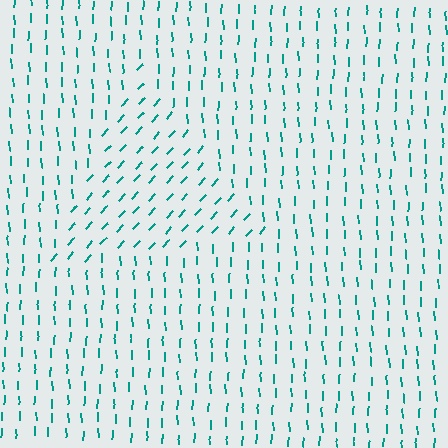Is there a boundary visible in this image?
Yes, there is a texture boundary formed by a change in line orientation.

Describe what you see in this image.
The image is filled with small teal line segments. A triangle region in the image has lines oriented differently from the surrounding lines, creating a visible texture boundary.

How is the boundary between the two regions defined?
The boundary is defined purely by a change in line orientation (approximately 45 degrees difference). All lines are the same color and thickness.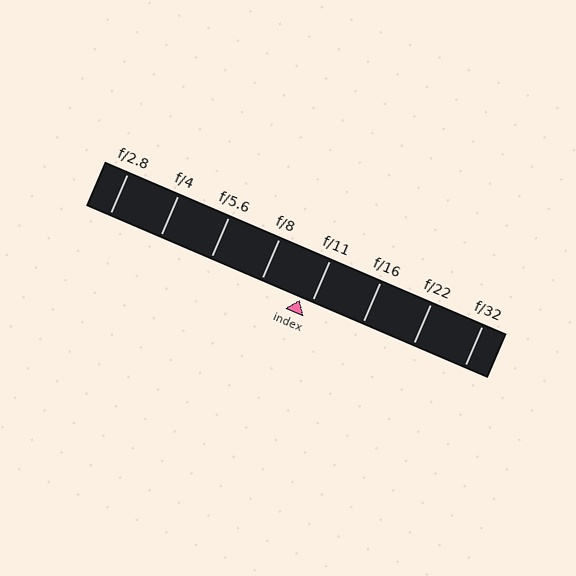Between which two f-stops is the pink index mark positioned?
The index mark is between f/8 and f/11.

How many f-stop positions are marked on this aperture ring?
There are 8 f-stop positions marked.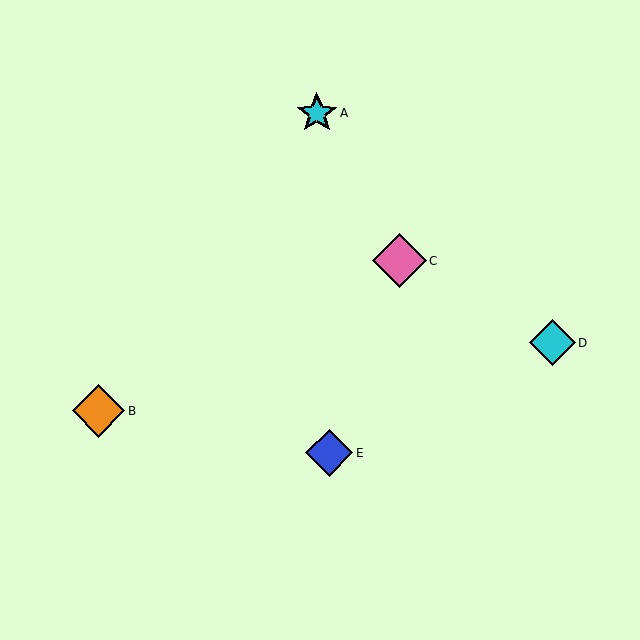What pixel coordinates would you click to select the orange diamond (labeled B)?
Click at (98, 411) to select the orange diamond B.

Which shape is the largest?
The pink diamond (labeled C) is the largest.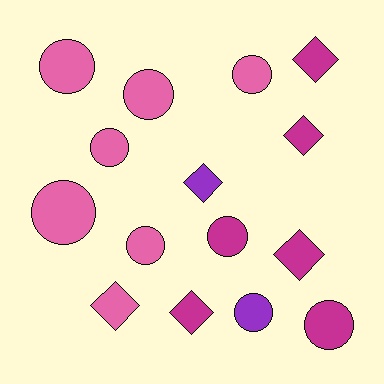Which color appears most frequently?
Pink, with 7 objects.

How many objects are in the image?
There are 15 objects.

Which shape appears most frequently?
Circle, with 9 objects.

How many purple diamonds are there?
There is 1 purple diamond.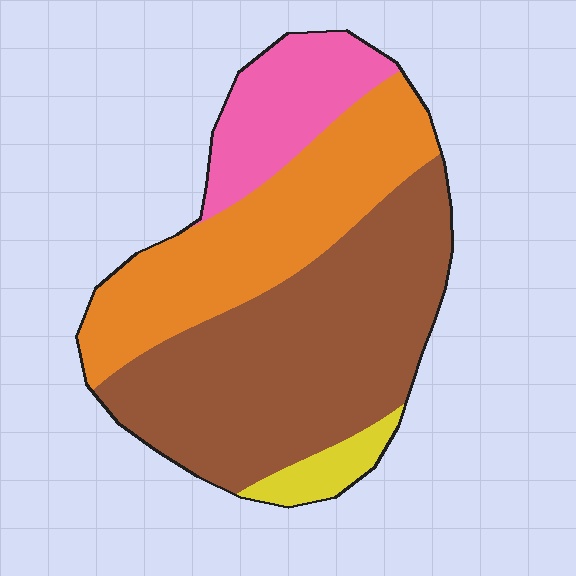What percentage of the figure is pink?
Pink covers 15% of the figure.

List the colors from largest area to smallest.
From largest to smallest: brown, orange, pink, yellow.